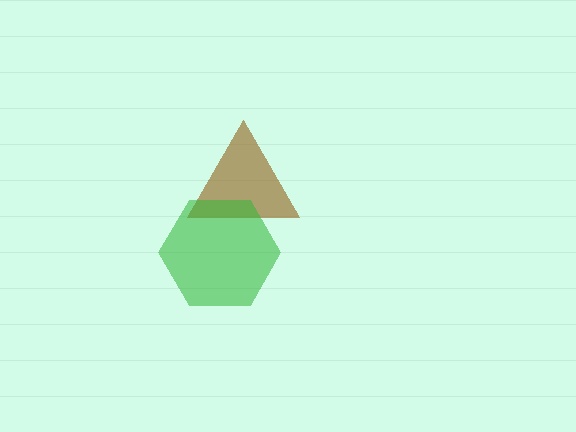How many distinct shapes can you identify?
There are 2 distinct shapes: a brown triangle, a green hexagon.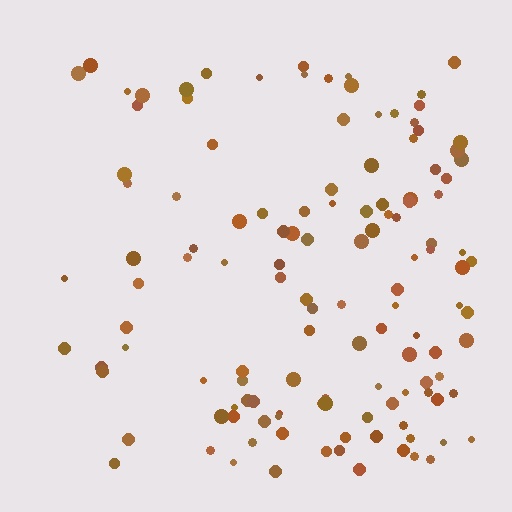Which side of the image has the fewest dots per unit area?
The left.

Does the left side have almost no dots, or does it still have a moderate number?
Still a moderate number, just noticeably fewer than the right.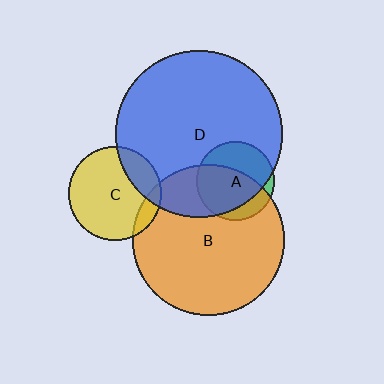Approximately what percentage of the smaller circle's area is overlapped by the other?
Approximately 85%.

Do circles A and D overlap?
Yes.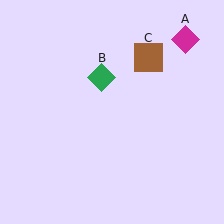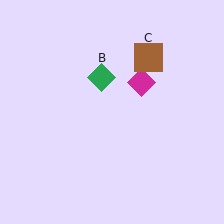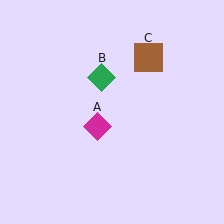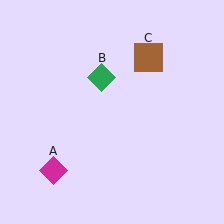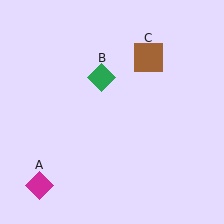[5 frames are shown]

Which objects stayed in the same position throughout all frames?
Green diamond (object B) and brown square (object C) remained stationary.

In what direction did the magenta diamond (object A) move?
The magenta diamond (object A) moved down and to the left.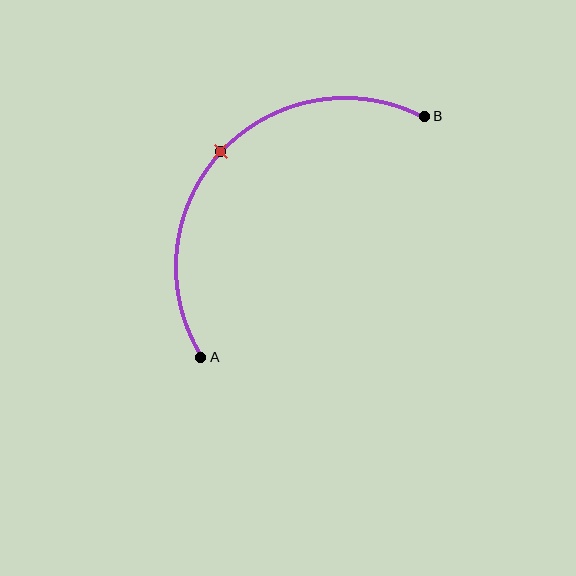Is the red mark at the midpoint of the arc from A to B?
Yes. The red mark lies on the arc at equal arc-length from both A and B — it is the arc midpoint.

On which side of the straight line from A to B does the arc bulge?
The arc bulges above and to the left of the straight line connecting A and B.